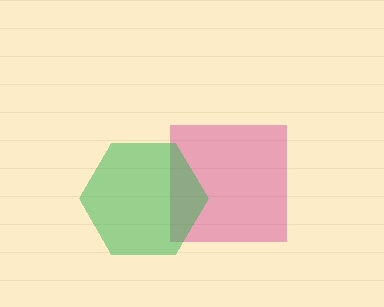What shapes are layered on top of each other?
The layered shapes are: a magenta square, a green hexagon.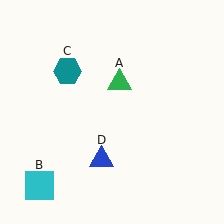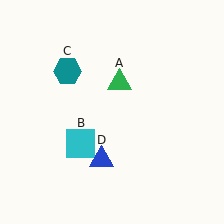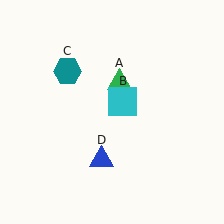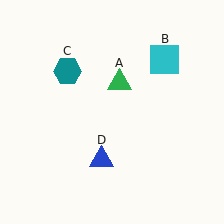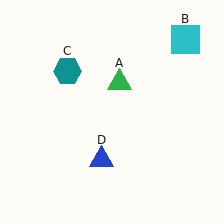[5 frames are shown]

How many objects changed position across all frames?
1 object changed position: cyan square (object B).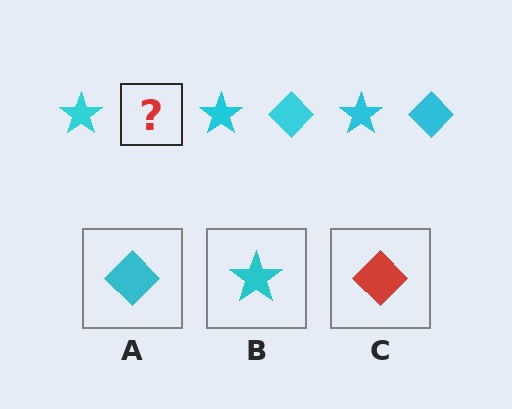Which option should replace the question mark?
Option A.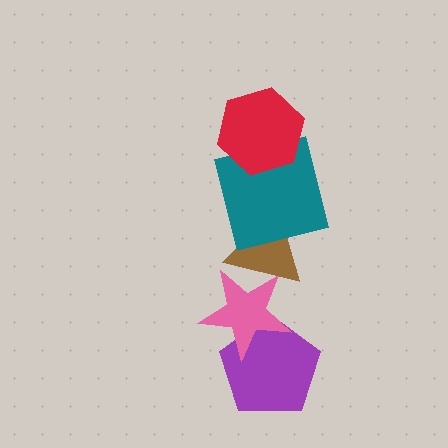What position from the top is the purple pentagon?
The purple pentagon is 5th from the top.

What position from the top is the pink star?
The pink star is 4th from the top.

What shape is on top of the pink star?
The brown triangle is on top of the pink star.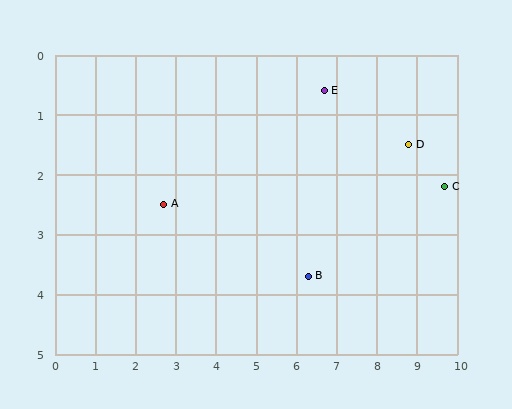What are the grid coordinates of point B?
Point B is at approximately (6.3, 3.7).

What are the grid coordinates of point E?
Point E is at approximately (6.7, 0.6).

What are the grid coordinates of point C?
Point C is at approximately (9.7, 2.2).